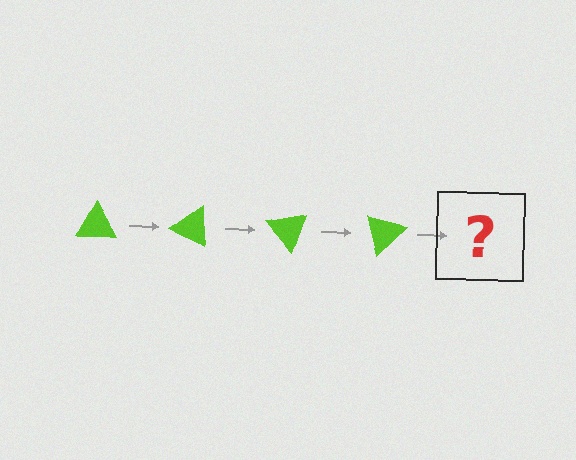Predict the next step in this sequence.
The next step is a lime triangle rotated 100 degrees.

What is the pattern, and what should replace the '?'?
The pattern is that the triangle rotates 25 degrees each step. The '?' should be a lime triangle rotated 100 degrees.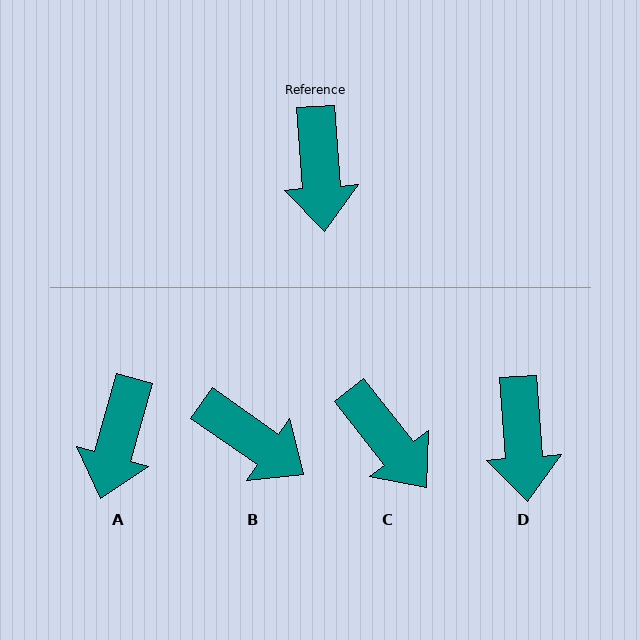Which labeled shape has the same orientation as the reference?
D.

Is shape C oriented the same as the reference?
No, it is off by about 34 degrees.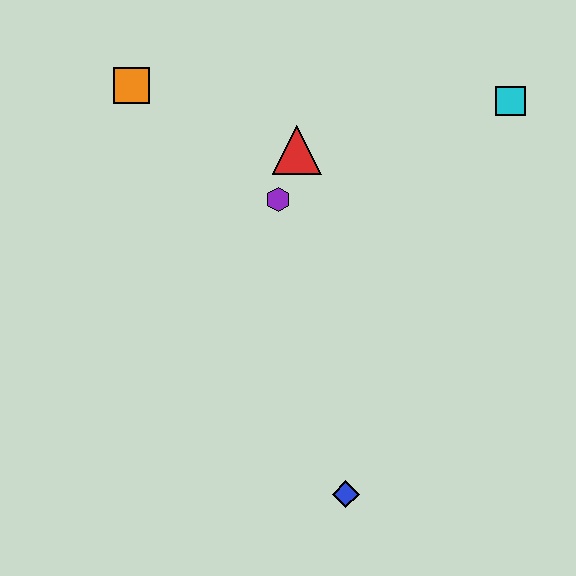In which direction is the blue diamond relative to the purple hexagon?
The blue diamond is below the purple hexagon.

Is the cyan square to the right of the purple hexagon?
Yes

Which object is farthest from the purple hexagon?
The blue diamond is farthest from the purple hexagon.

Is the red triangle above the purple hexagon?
Yes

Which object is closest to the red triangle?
The purple hexagon is closest to the red triangle.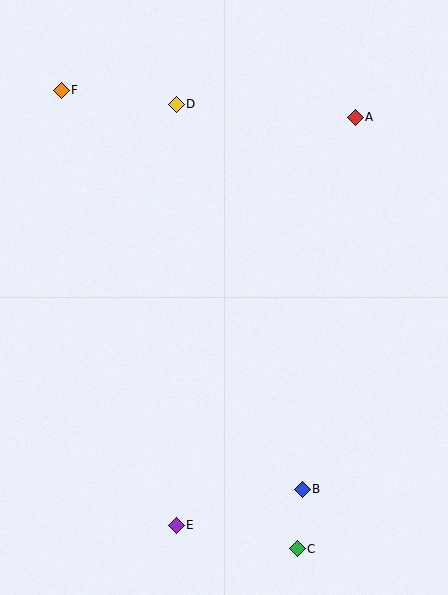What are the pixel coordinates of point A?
Point A is at (355, 117).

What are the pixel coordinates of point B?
Point B is at (302, 489).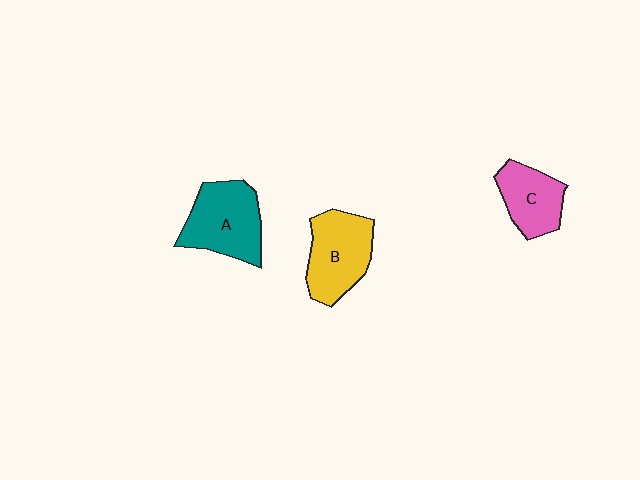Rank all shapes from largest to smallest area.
From largest to smallest: A (teal), B (yellow), C (pink).